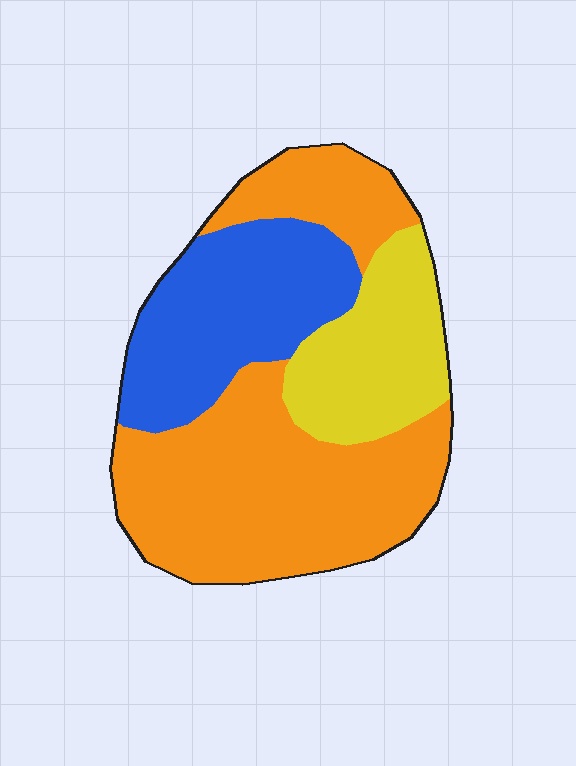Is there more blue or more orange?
Orange.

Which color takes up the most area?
Orange, at roughly 55%.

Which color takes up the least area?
Yellow, at roughly 20%.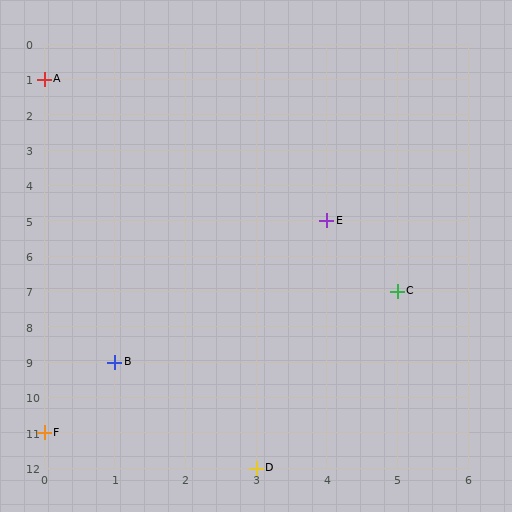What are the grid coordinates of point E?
Point E is at grid coordinates (4, 5).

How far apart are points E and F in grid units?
Points E and F are 4 columns and 6 rows apart (about 7.2 grid units diagonally).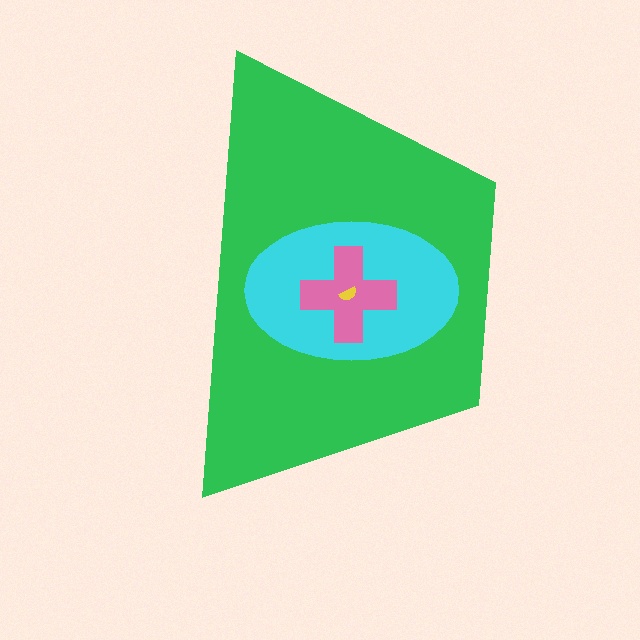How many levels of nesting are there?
4.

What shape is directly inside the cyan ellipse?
The pink cross.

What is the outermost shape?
The green trapezoid.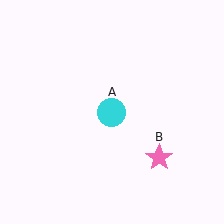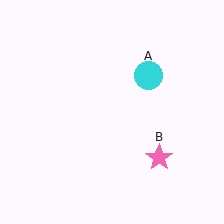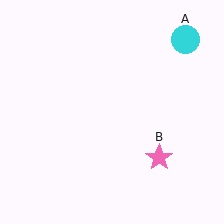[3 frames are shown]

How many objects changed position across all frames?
1 object changed position: cyan circle (object A).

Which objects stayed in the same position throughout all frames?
Pink star (object B) remained stationary.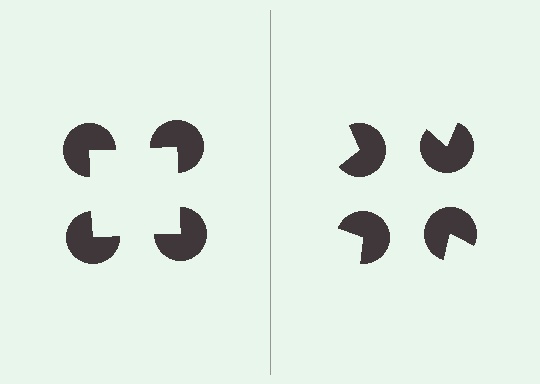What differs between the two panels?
The pac-man discs are positioned identically on both sides; only the wedge orientations differ. On the left they align to a square; on the right they are misaligned.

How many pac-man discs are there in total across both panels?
8 — 4 on each side.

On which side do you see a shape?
An illusory square appears on the left side. On the right side the wedge cuts are rotated, so no coherent shape forms.